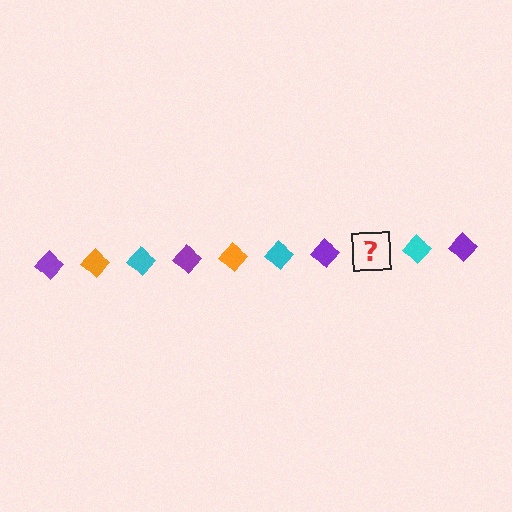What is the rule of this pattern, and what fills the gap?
The rule is that the pattern cycles through purple, orange, cyan diamonds. The gap should be filled with an orange diamond.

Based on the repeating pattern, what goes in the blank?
The blank should be an orange diamond.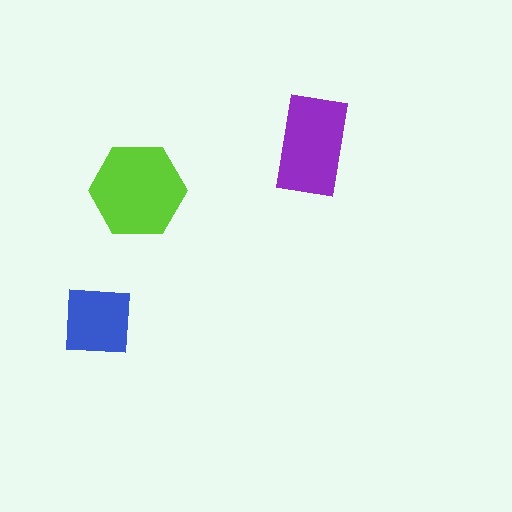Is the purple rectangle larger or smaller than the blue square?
Larger.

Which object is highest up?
The purple rectangle is topmost.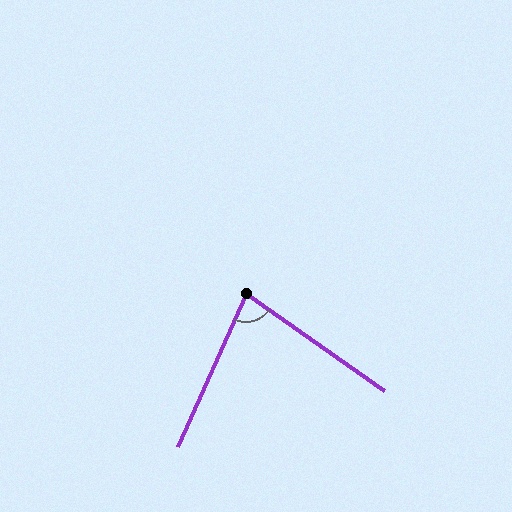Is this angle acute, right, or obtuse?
It is acute.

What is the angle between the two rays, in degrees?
Approximately 79 degrees.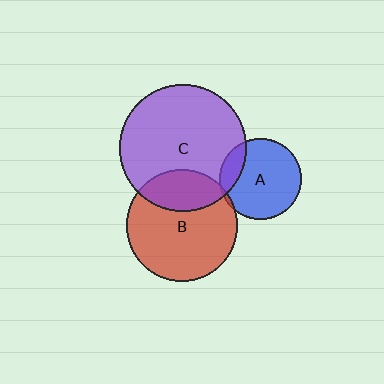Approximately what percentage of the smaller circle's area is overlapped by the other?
Approximately 25%.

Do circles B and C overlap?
Yes.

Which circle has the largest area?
Circle C (purple).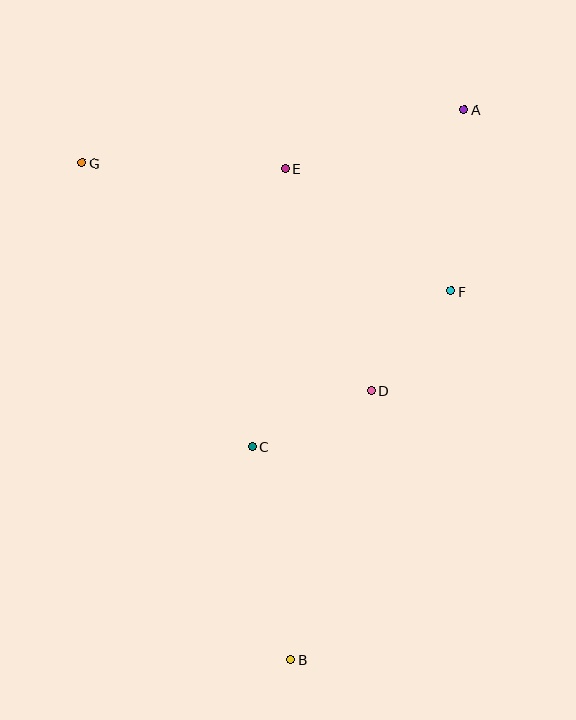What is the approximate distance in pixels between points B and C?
The distance between B and C is approximately 216 pixels.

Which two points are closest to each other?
Points D and F are closest to each other.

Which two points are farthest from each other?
Points A and B are farthest from each other.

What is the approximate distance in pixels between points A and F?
The distance between A and F is approximately 182 pixels.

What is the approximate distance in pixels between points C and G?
The distance between C and G is approximately 331 pixels.